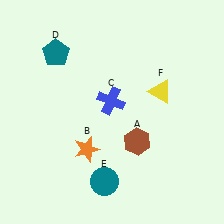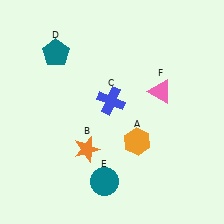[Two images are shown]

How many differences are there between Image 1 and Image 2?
There are 2 differences between the two images.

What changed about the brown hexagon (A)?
In Image 1, A is brown. In Image 2, it changed to orange.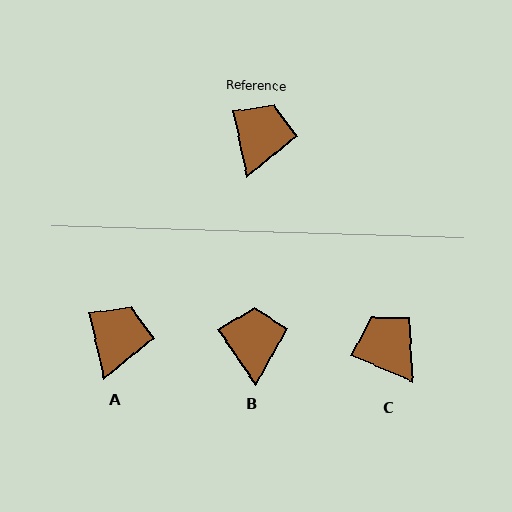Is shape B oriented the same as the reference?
No, it is off by about 22 degrees.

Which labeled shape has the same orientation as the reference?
A.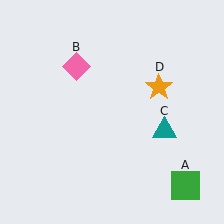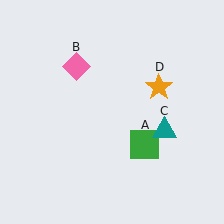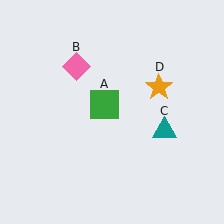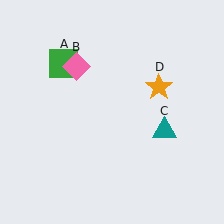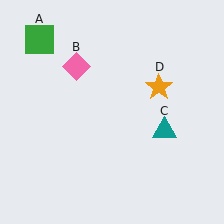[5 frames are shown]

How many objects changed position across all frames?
1 object changed position: green square (object A).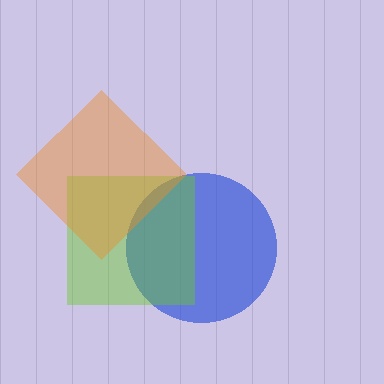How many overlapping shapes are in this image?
There are 3 overlapping shapes in the image.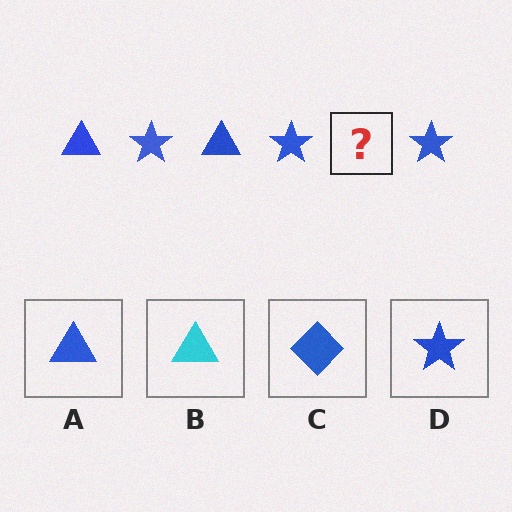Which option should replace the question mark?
Option A.